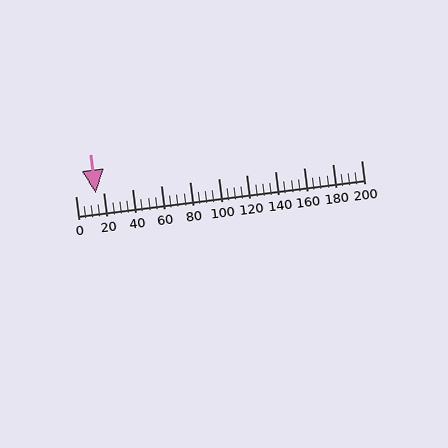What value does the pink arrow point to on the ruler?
The pink arrow points to approximately 14.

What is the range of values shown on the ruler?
The ruler shows values from 0 to 200.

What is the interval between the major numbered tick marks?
The major tick marks are spaced 20 units apart.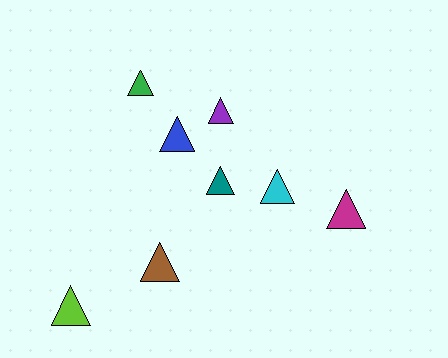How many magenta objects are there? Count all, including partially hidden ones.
There is 1 magenta object.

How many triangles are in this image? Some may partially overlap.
There are 8 triangles.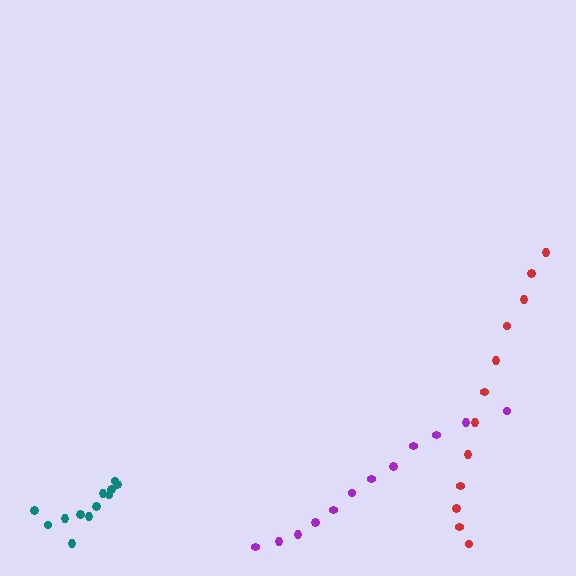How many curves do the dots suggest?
There are 3 distinct paths.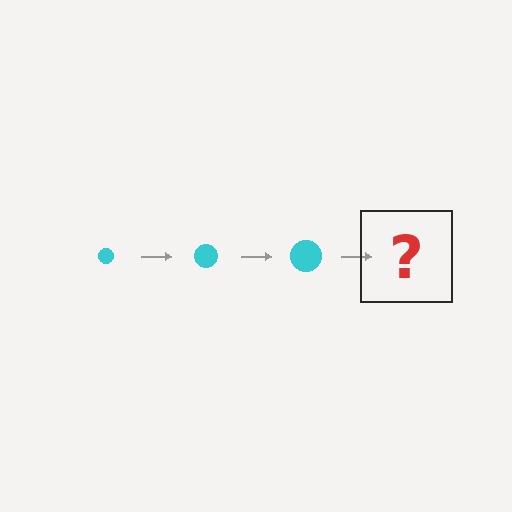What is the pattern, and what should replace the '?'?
The pattern is that the circle gets progressively larger each step. The '?' should be a cyan circle, larger than the previous one.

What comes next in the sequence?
The next element should be a cyan circle, larger than the previous one.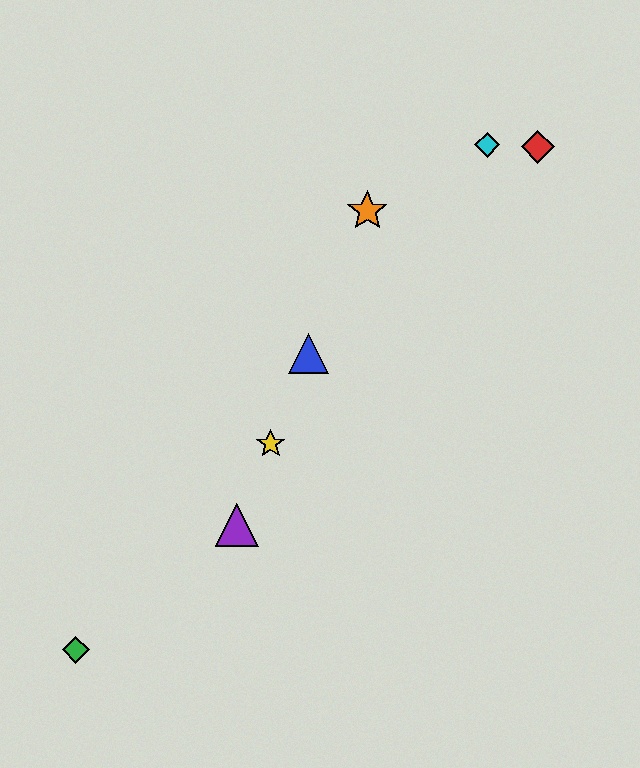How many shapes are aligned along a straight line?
4 shapes (the blue triangle, the yellow star, the purple triangle, the orange star) are aligned along a straight line.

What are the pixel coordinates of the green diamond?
The green diamond is at (76, 650).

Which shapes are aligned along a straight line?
The blue triangle, the yellow star, the purple triangle, the orange star are aligned along a straight line.